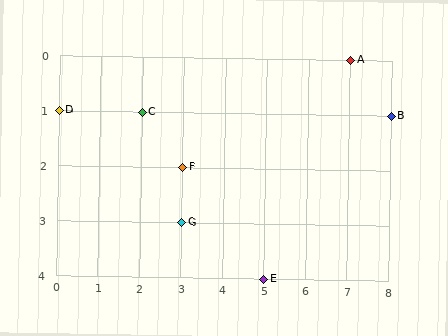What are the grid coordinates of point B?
Point B is at grid coordinates (8, 1).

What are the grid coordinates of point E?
Point E is at grid coordinates (5, 4).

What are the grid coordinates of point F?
Point F is at grid coordinates (3, 2).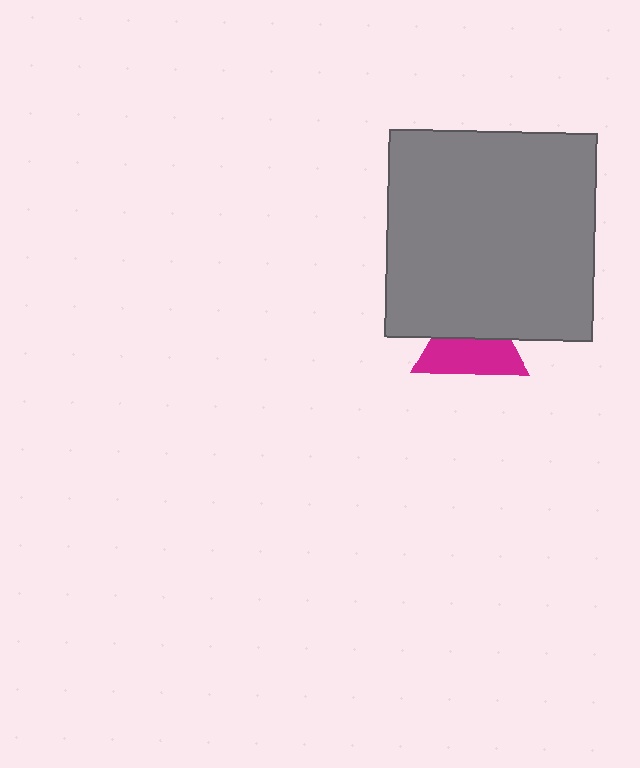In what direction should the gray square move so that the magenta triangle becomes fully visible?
The gray square should move up. That is the shortest direction to clear the overlap and leave the magenta triangle fully visible.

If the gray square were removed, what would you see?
You would see the complete magenta triangle.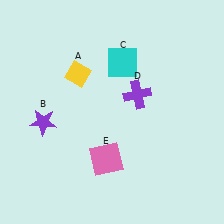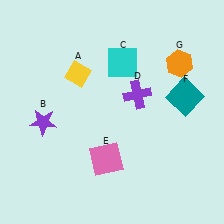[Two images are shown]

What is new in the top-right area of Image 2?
A teal square (F) was added in the top-right area of Image 2.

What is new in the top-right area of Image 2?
An orange hexagon (G) was added in the top-right area of Image 2.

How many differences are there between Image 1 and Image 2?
There are 2 differences between the two images.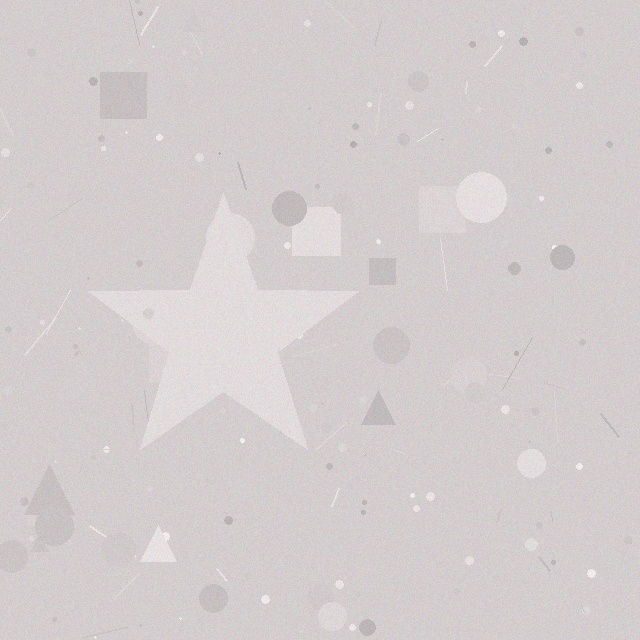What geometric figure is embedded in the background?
A star is embedded in the background.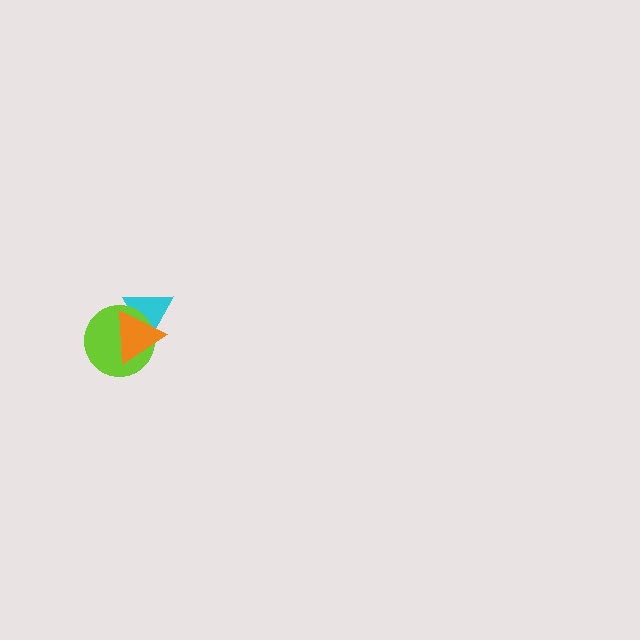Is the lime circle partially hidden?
Yes, it is partially covered by another shape.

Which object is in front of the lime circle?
The orange triangle is in front of the lime circle.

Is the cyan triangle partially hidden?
Yes, it is partially covered by another shape.